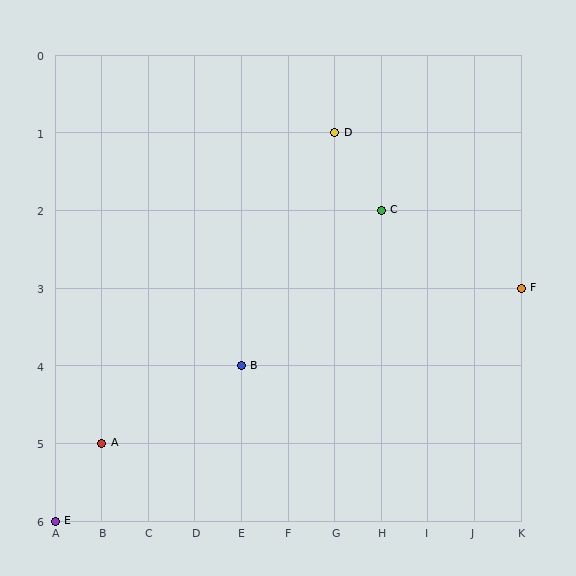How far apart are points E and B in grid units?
Points E and B are 4 columns and 2 rows apart (about 4.5 grid units diagonally).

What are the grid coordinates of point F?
Point F is at grid coordinates (K, 3).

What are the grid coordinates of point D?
Point D is at grid coordinates (G, 1).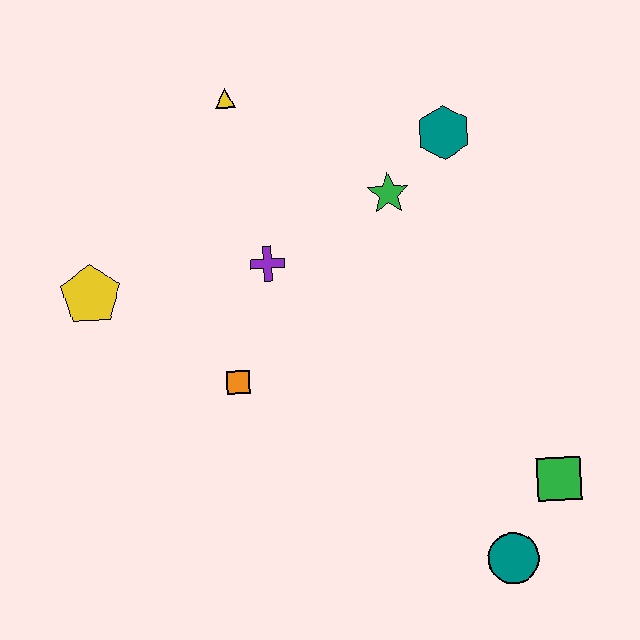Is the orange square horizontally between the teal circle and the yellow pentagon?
Yes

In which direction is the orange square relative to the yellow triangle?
The orange square is below the yellow triangle.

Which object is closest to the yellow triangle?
The purple cross is closest to the yellow triangle.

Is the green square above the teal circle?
Yes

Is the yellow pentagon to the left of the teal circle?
Yes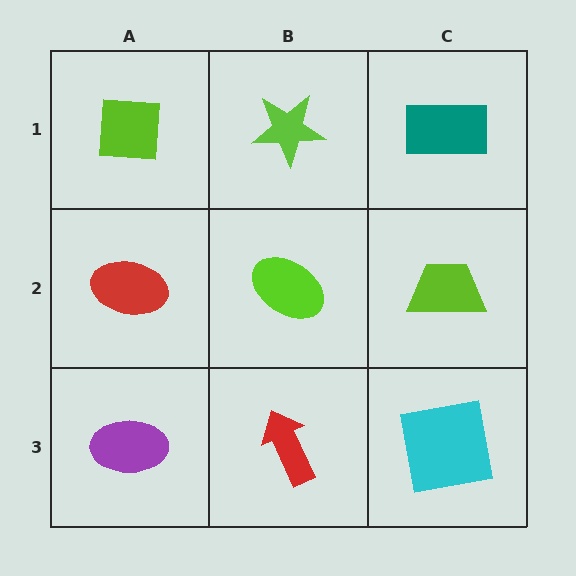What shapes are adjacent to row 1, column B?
A lime ellipse (row 2, column B), a lime square (row 1, column A), a teal rectangle (row 1, column C).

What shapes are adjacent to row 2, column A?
A lime square (row 1, column A), a purple ellipse (row 3, column A), a lime ellipse (row 2, column B).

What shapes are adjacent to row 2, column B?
A lime star (row 1, column B), a red arrow (row 3, column B), a red ellipse (row 2, column A), a lime trapezoid (row 2, column C).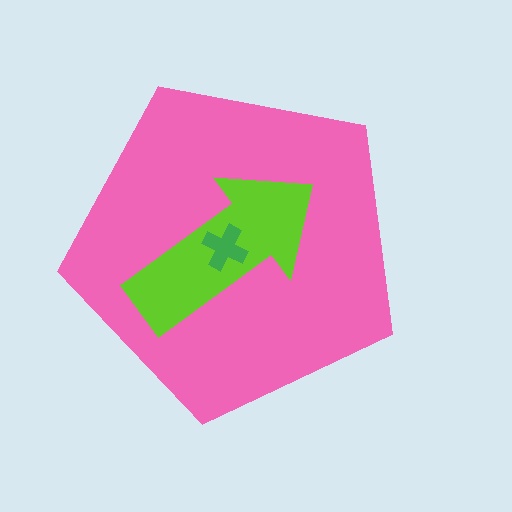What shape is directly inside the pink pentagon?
The lime arrow.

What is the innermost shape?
The green cross.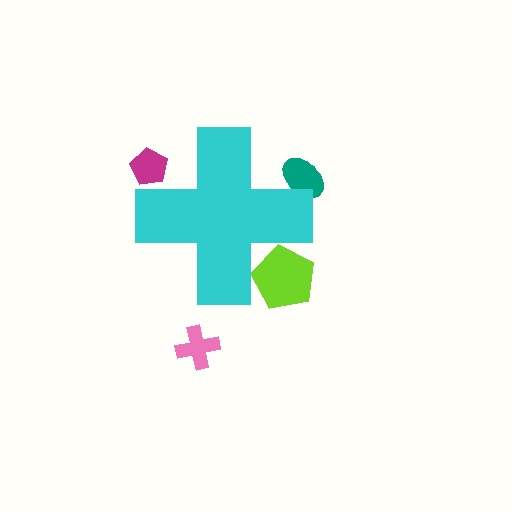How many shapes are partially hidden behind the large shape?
3 shapes are partially hidden.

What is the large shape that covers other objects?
A cyan cross.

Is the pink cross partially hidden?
No, the pink cross is fully visible.